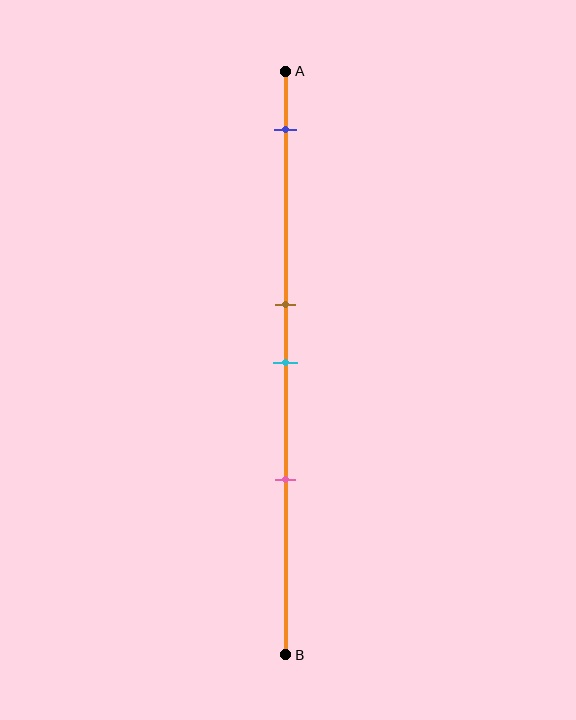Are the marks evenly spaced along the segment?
No, the marks are not evenly spaced.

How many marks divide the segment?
There are 4 marks dividing the segment.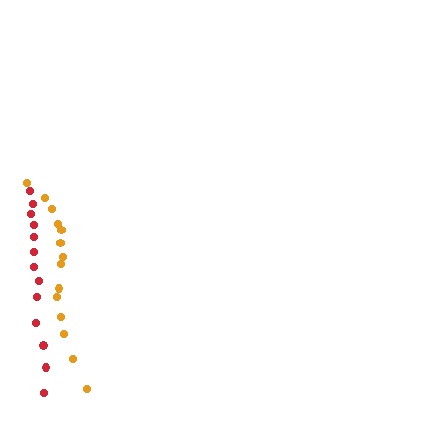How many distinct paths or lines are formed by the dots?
There are 2 distinct paths.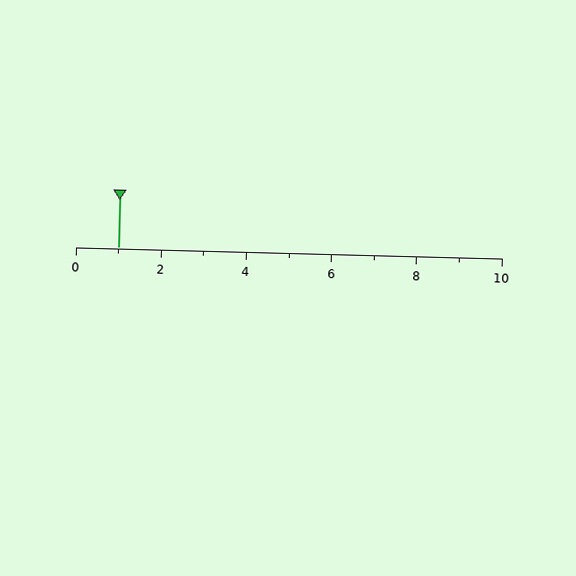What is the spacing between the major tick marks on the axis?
The major ticks are spaced 2 apart.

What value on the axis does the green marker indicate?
The marker indicates approximately 1.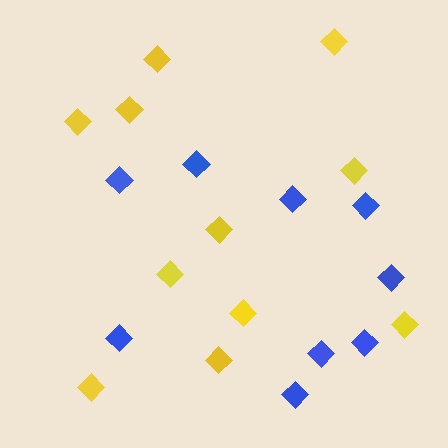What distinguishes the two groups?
There are 2 groups: one group of yellow diamonds (11) and one group of blue diamonds (9).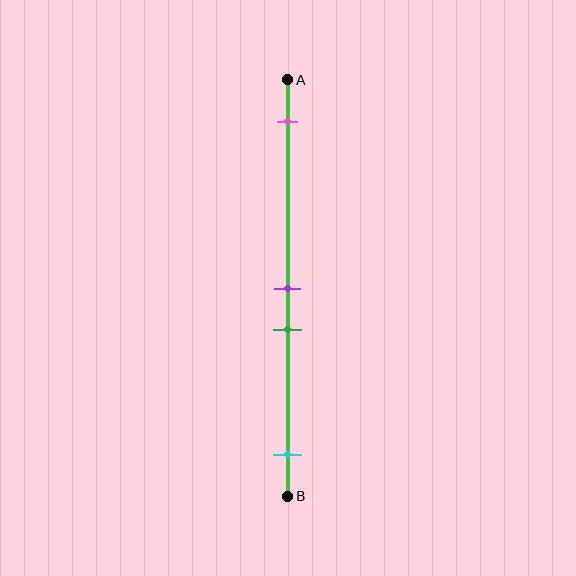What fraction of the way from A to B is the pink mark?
The pink mark is approximately 10% (0.1) of the way from A to B.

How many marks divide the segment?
There are 4 marks dividing the segment.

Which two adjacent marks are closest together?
The purple and green marks are the closest adjacent pair.